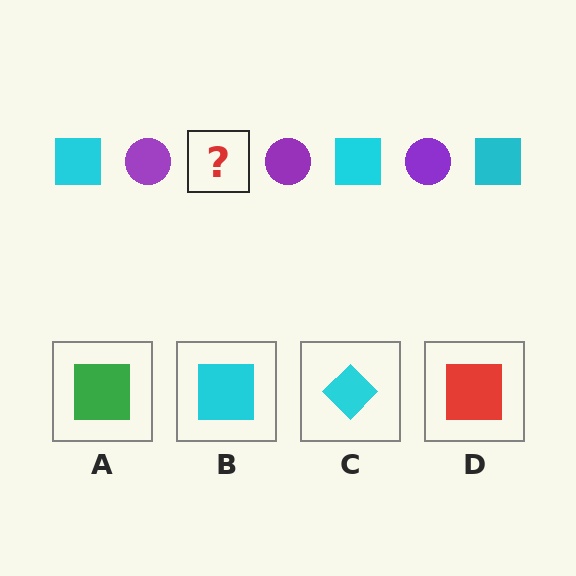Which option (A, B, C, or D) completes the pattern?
B.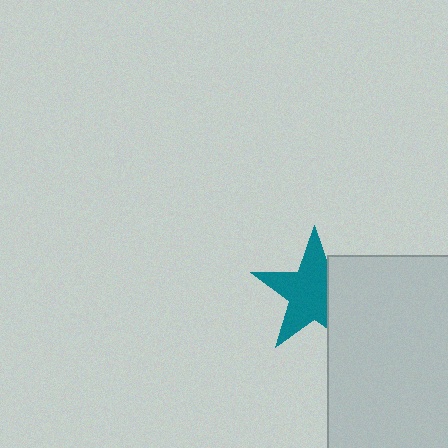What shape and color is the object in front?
The object in front is a light gray rectangle.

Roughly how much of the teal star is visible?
Most of it is visible (roughly 69%).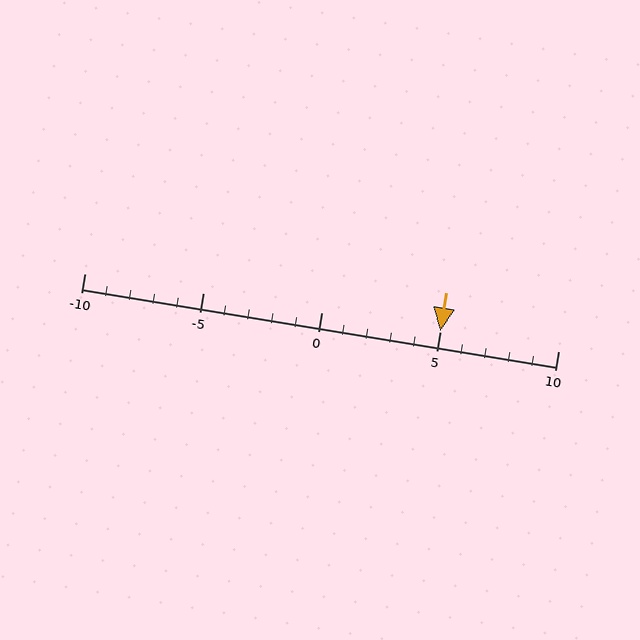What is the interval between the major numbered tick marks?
The major tick marks are spaced 5 units apart.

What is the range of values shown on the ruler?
The ruler shows values from -10 to 10.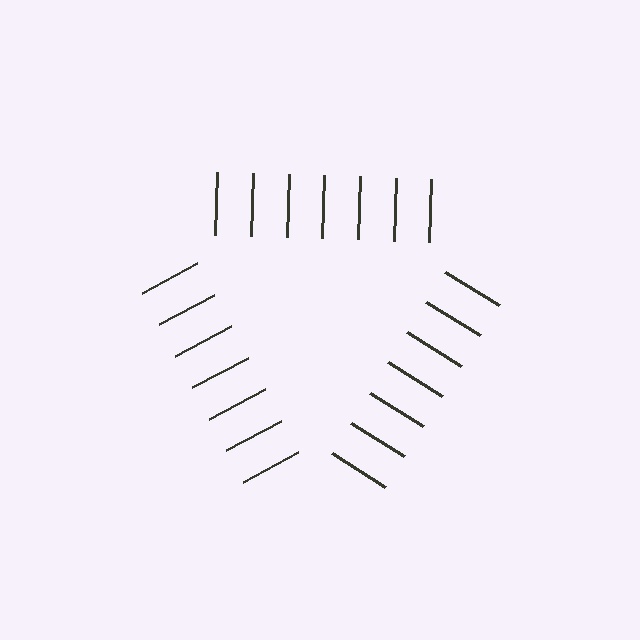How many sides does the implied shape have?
3 sides — the line-ends trace a triangle.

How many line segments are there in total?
21 — 7 along each of the 3 edges.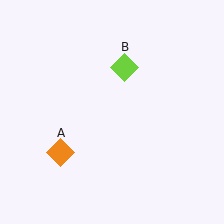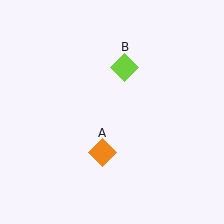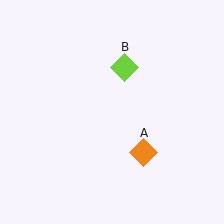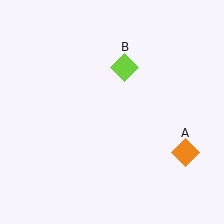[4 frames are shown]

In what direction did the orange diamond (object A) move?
The orange diamond (object A) moved right.